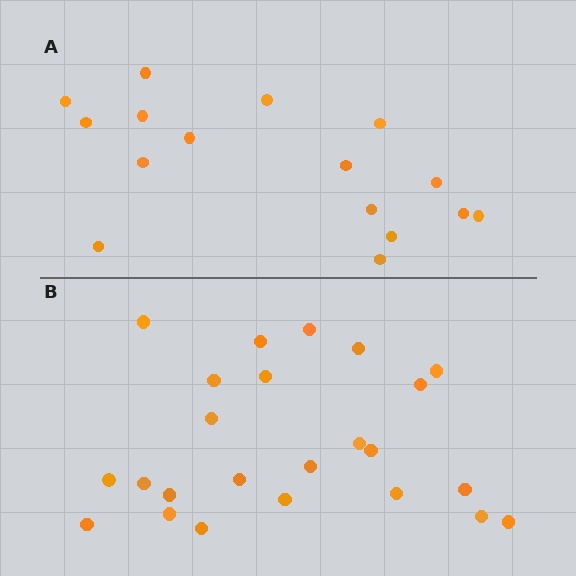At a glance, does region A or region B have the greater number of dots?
Region B (the bottom region) has more dots.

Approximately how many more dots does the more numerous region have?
Region B has roughly 8 or so more dots than region A.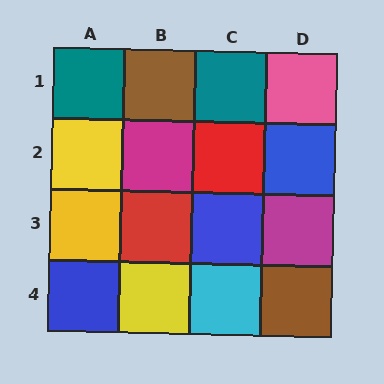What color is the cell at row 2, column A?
Yellow.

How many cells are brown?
2 cells are brown.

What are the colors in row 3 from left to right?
Yellow, red, blue, magenta.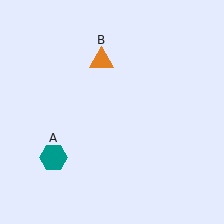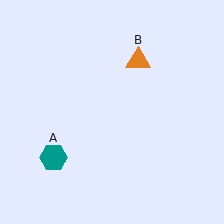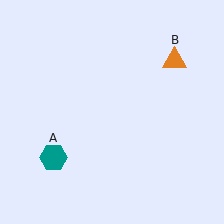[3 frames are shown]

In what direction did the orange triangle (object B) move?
The orange triangle (object B) moved right.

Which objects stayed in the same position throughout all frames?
Teal hexagon (object A) remained stationary.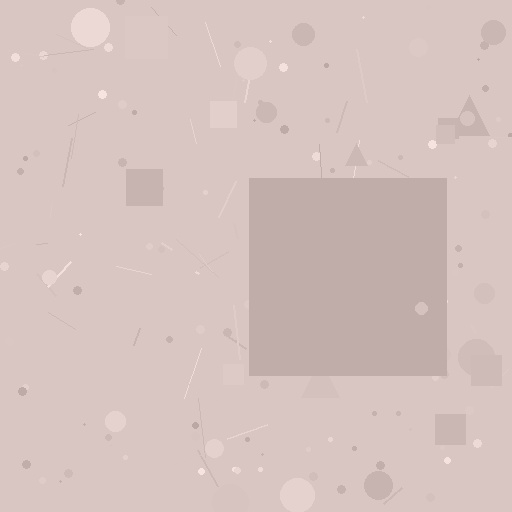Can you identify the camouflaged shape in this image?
The camouflaged shape is a square.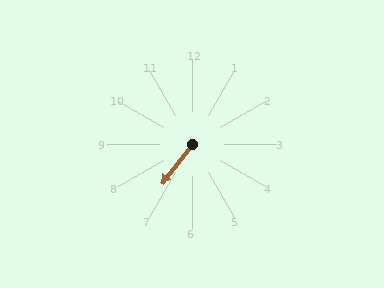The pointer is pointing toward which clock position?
Roughly 7 o'clock.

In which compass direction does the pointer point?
Southwest.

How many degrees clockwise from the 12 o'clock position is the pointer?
Approximately 218 degrees.